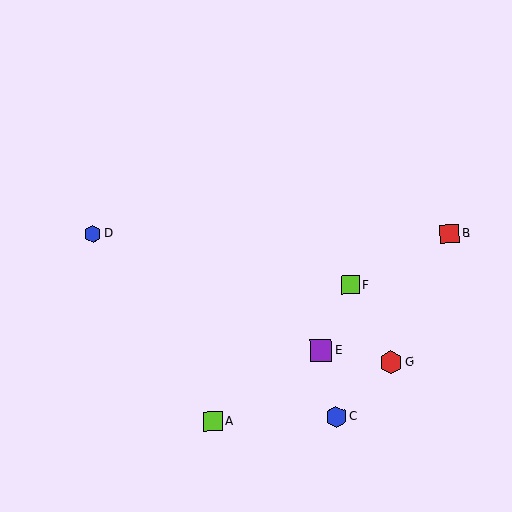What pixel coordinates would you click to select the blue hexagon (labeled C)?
Click at (336, 417) to select the blue hexagon C.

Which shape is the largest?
The red hexagon (labeled G) is the largest.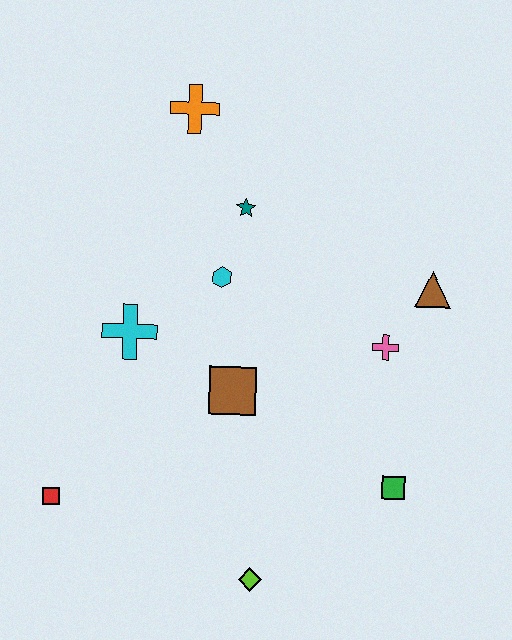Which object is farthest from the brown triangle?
The red square is farthest from the brown triangle.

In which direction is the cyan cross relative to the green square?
The cyan cross is to the left of the green square.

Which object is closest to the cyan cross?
The cyan hexagon is closest to the cyan cross.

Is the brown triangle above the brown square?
Yes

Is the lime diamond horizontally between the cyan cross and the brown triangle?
Yes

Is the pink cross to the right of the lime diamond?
Yes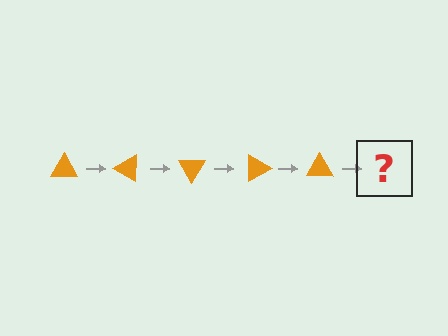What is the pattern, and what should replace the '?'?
The pattern is that the triangle rotates 30 degrees each step. The '?' should be an orange triangle rotated 150 degrees.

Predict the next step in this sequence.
The next step is an orange triangle rotated 150 degrees.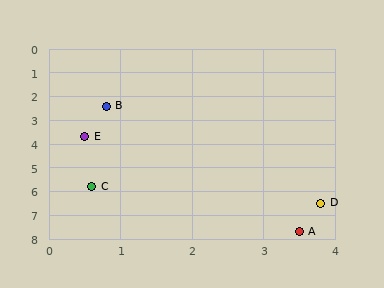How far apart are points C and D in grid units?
Points C and D are about 3.3 grid units apart.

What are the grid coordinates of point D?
Point D is at approximately (3.8, 6.5).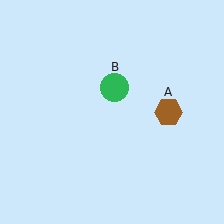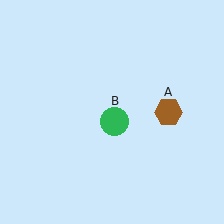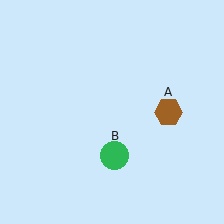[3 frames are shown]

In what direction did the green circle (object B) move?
The green circle (object B) moved down.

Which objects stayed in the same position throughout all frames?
Brown hexagon (object A) remained stationary.